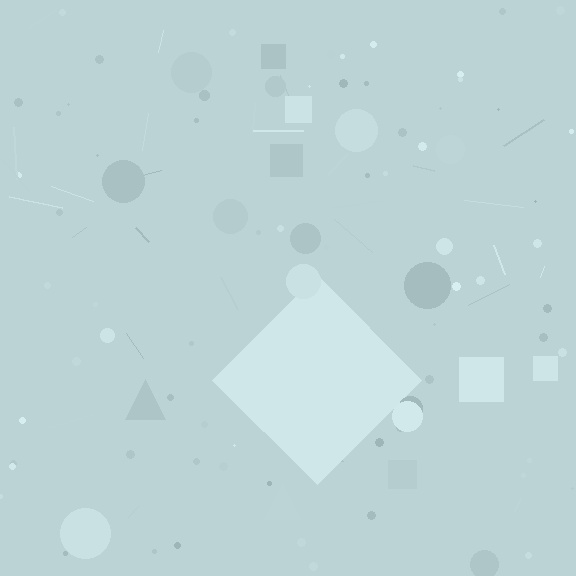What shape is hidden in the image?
A diamond is hidden in the image.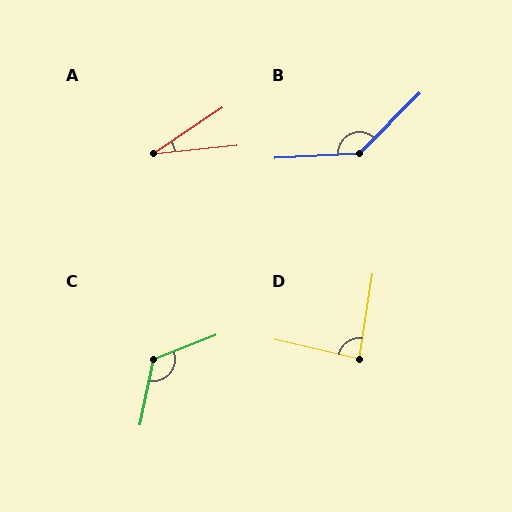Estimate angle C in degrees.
Approximately 122 degrees.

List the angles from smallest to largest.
A (28°), D (86°), C (122°), B (138°).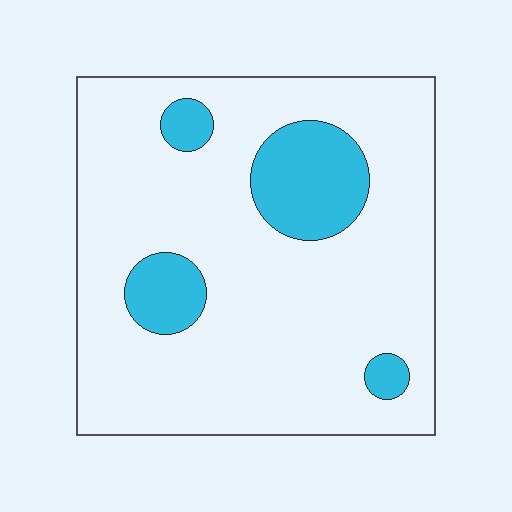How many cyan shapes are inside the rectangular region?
4.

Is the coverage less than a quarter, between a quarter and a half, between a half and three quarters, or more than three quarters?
Less than a quarter.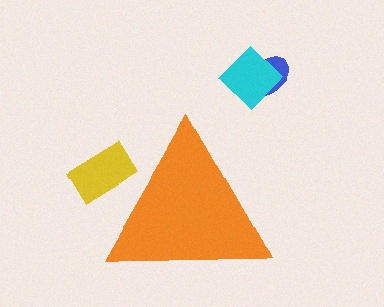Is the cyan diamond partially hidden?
No, the cyan diamond is fully visible.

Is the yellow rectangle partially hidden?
Yes, the yellow rectangle is partially hidden behind the orange triangle.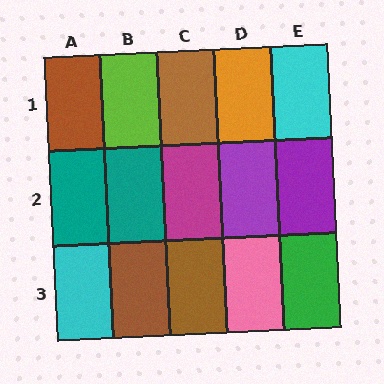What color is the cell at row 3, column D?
Pink.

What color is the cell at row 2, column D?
Purple.